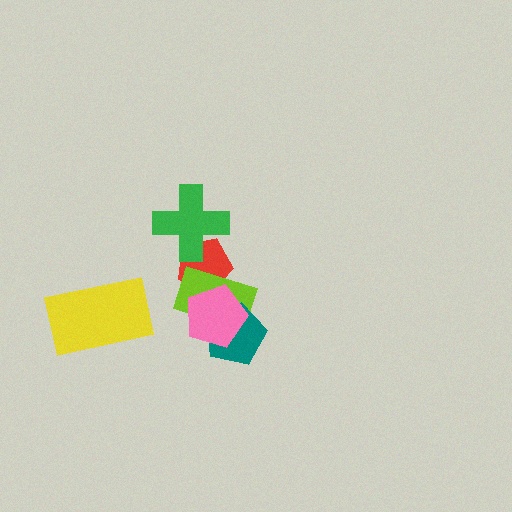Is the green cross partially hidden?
No, no other shape covers it.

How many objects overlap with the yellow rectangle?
0 objects overlap with the yellow rectangle.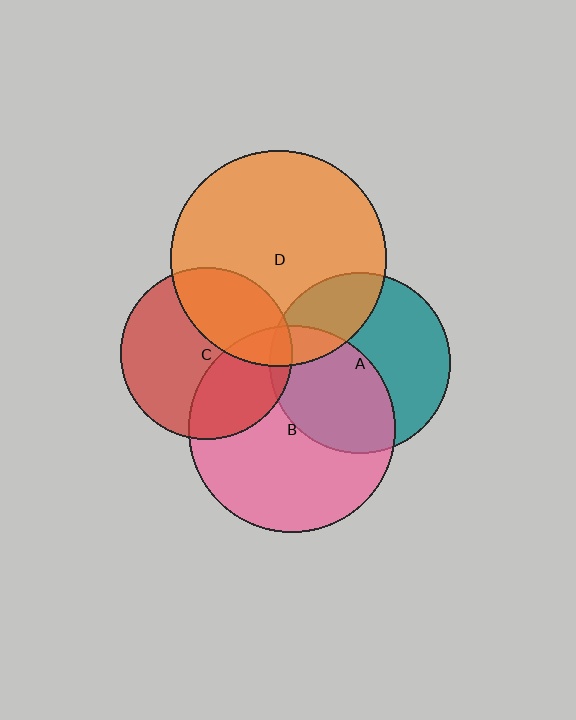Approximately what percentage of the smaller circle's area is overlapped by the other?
Approximately 35%.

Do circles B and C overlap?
Yes.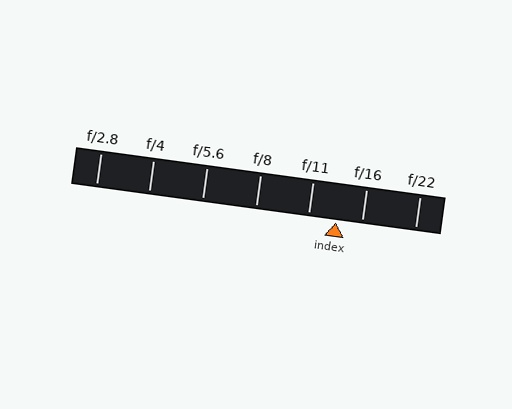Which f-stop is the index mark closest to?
The index mark is closest to f/16.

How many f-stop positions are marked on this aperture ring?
There are 7 f-stop positions marked.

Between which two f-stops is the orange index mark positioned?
The index mark is between f/11 and f/16.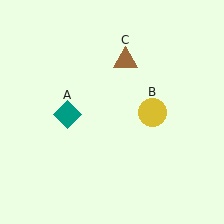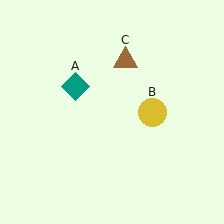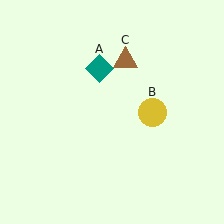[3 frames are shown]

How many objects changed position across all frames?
1 object changed position: teal diamond (object A).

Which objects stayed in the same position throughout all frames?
Yellow circle (object B) and brown triangle (object C) remained stationary.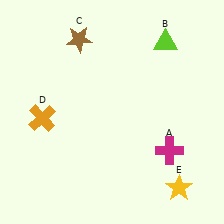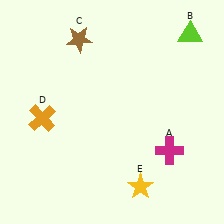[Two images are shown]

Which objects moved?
The objects that moved are: the lime triangle (B), the yellow star (E).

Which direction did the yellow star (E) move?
The yellow star (E) moved left.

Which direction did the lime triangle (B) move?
The lime triangle (B) moved right.